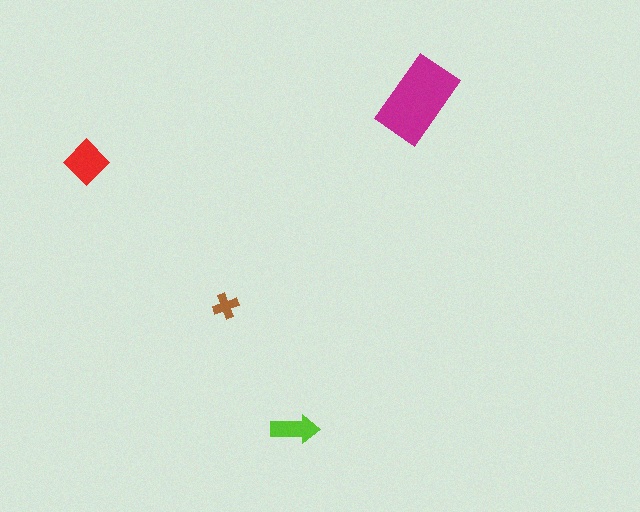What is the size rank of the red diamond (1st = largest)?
2nd.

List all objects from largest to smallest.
The magenta rectangle, the red diamond, the lime arrow, the brown cross.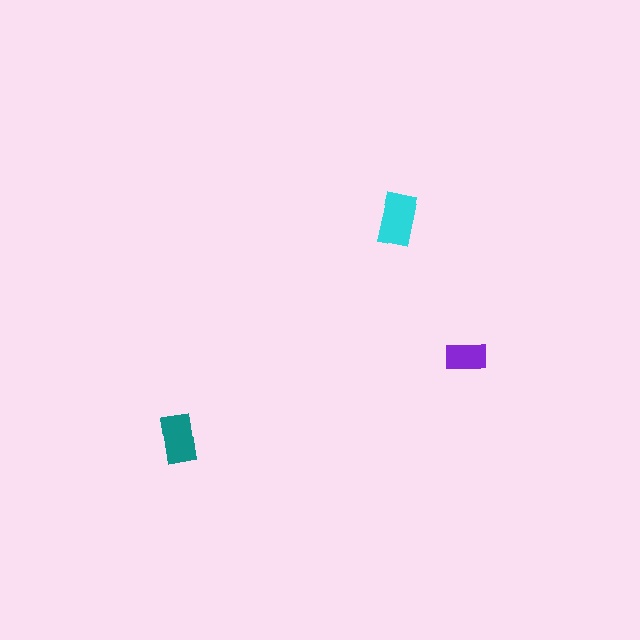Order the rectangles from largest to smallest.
the cyan one, the teal one, the purple one.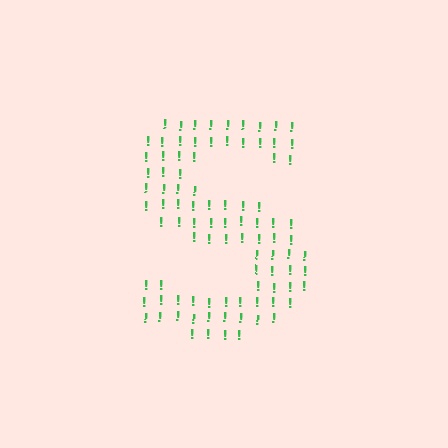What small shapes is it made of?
It is made of small exclamation marks.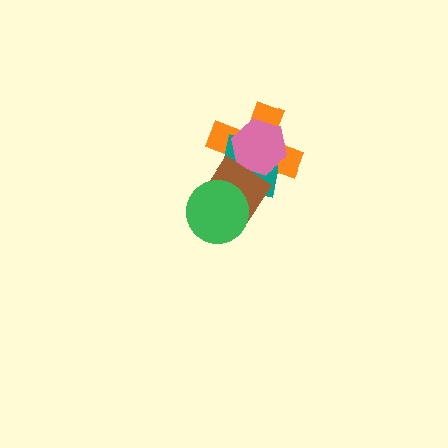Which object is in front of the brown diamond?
The green circle is in front of the brown diamond.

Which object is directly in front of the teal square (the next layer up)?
The pink hexagon is directly in front of the teal square.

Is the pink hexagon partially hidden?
Yes, it is partially covered by another shape.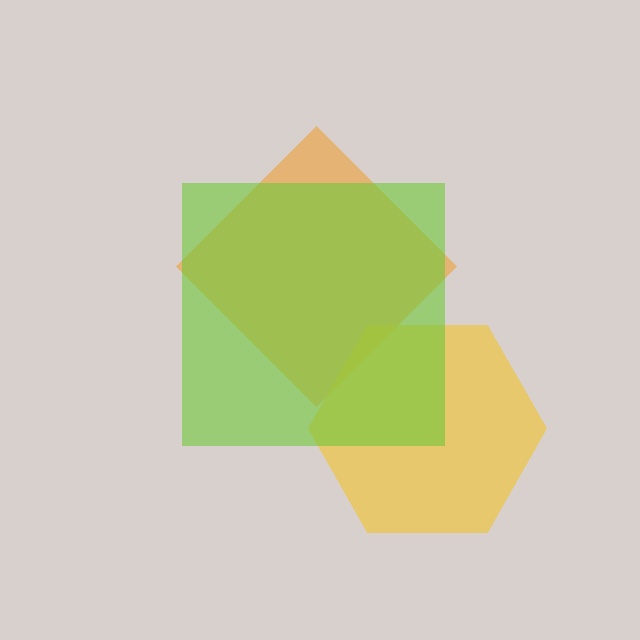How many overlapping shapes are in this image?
There are 3 overlapping shapes in the image.